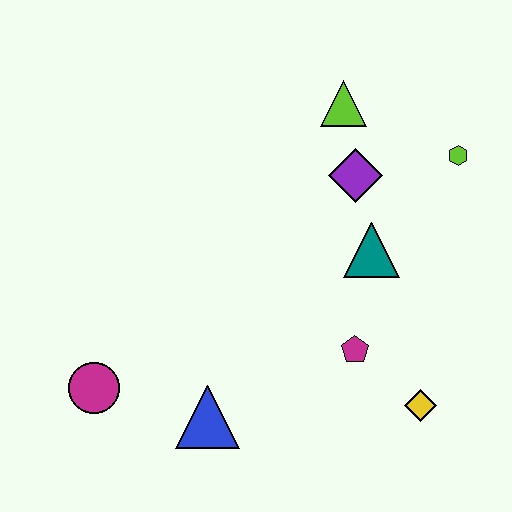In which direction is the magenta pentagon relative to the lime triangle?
The magenta pentagon is below the lime triangle.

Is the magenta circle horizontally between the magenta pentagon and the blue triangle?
No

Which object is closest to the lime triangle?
The purple diamond is closest to the lime triangle.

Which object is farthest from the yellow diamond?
The magenta circle is farthest from the yellow diamond.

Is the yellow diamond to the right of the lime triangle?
Yes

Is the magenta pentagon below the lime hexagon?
Yes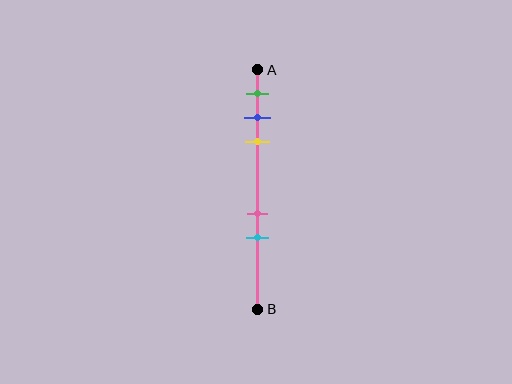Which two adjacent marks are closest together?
The blue and yellow marks are the closest adjacent pair.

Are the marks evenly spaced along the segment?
No, the marks are not evenly spaced.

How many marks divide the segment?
There are 5 marks dividing the segment.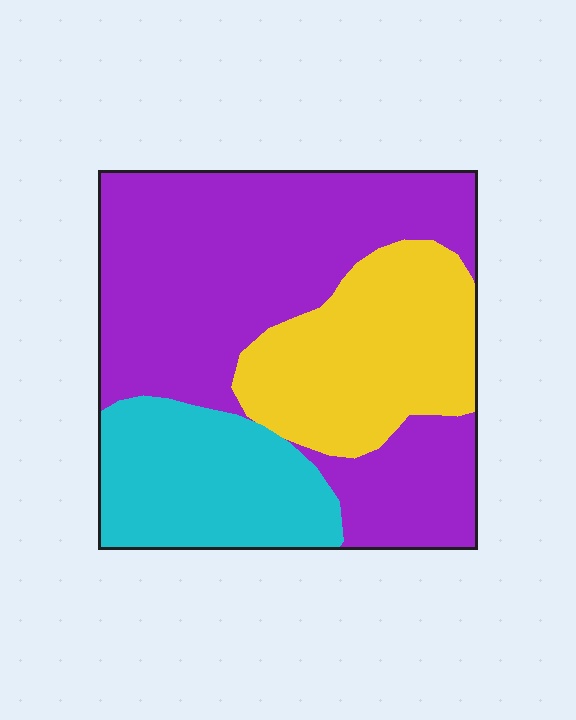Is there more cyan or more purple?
Purple.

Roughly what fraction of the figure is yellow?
Yellow covers 25% of the figure.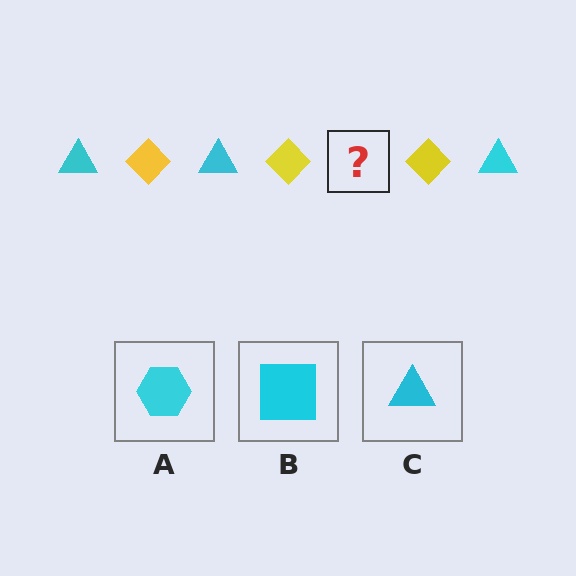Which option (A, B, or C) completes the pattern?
C.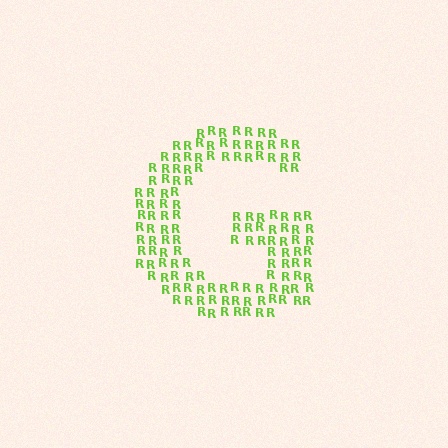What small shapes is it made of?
It is made of small letter R's.